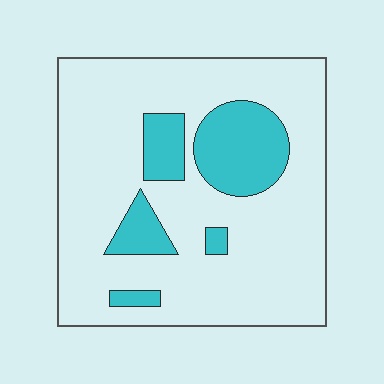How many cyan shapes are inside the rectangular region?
5.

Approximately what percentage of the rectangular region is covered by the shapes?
Approximately 20%.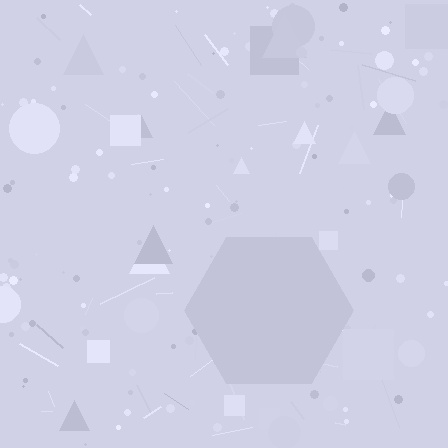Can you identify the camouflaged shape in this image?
The camouflaged shape is a hexagon.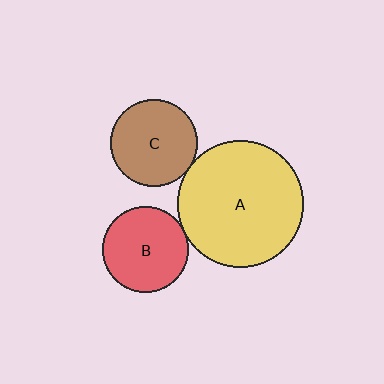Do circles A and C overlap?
Yes.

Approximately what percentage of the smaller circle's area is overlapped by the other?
Approximately 5%.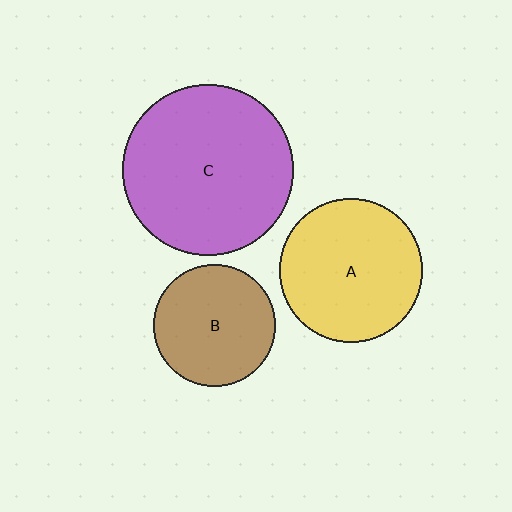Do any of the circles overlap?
No, none of the circles overlap.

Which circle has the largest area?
Circle C (purple).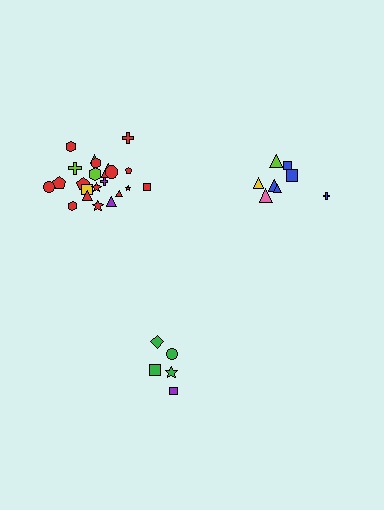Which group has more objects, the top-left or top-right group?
The top-left group.